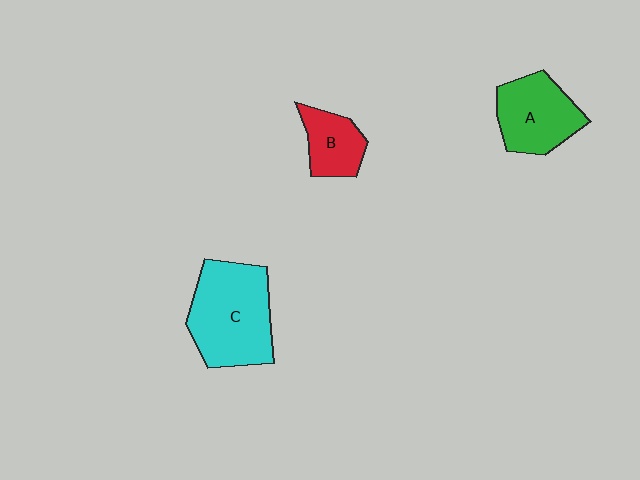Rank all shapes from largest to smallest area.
From largest to smallest: C (cyan), A (green), B (red).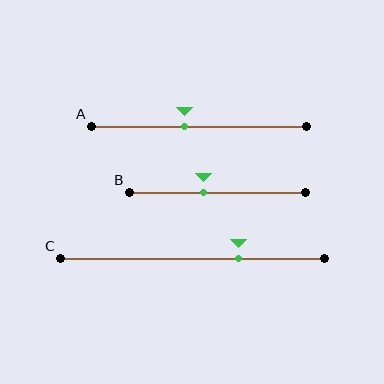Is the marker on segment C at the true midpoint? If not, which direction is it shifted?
No, the marker on segment C is shifted to the right by about 18% of the segment length.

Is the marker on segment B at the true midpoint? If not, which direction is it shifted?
No, the marker on segment B is shifted to the left by about 8% of the segment length.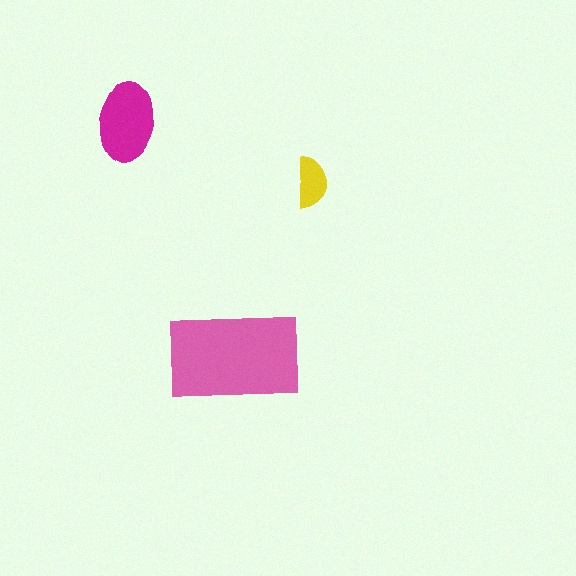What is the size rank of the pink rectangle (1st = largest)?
1st.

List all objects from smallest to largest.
The yellow semicircle, the magenta ellipse, the pink rectangle.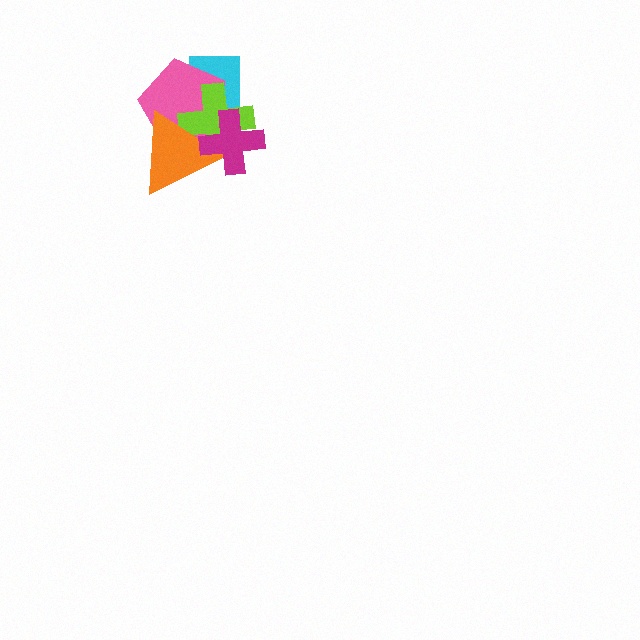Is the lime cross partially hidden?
Yes, it is partially covered by another shape.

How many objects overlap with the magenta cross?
3 objects overlap with the magenta cross.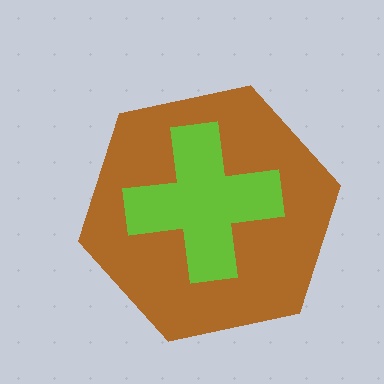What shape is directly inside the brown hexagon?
The lime cross.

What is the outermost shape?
The brown hexagon.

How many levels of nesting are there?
2.